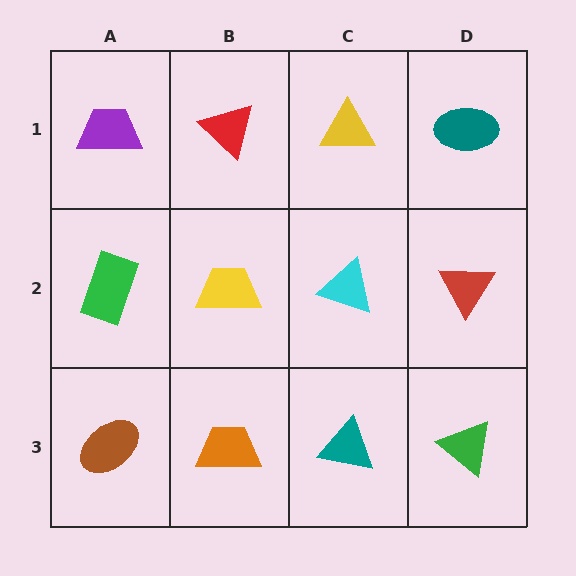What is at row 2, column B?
A yellow trapezoid.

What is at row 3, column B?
An orange trapezoid.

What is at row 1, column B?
A red triangle.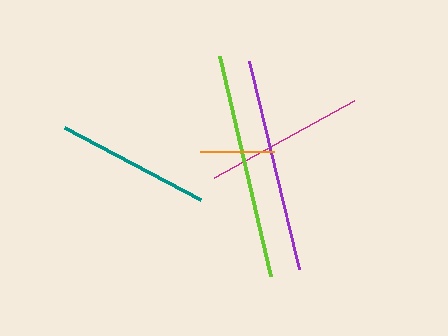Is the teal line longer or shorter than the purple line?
The purple line is longer than the teal line.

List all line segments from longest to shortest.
From longest to shortest: lime, purple, magenta, teal, orange.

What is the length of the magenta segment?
The magenta segment is approximately 159 pixels long.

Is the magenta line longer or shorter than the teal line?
The magenta line is longer than the teal line.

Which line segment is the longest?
The lime line is the longest at approximately 226 pixels.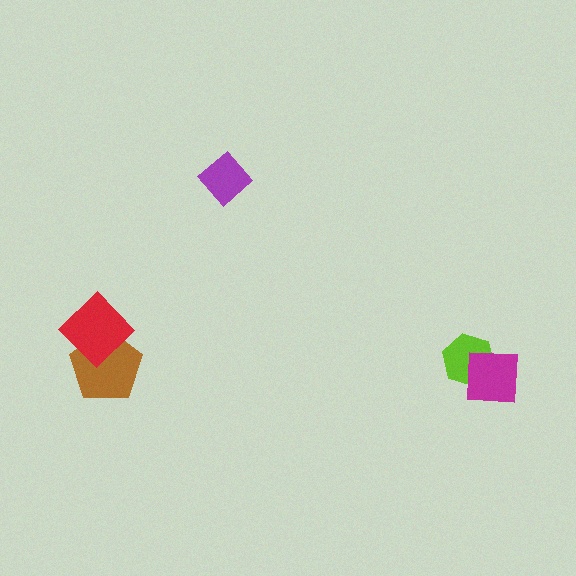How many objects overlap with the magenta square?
1 object overlaps with the magenta square.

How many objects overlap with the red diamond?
1 object overlaps with the red diamond.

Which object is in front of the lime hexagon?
The magenta square is in front of the lime hexagon.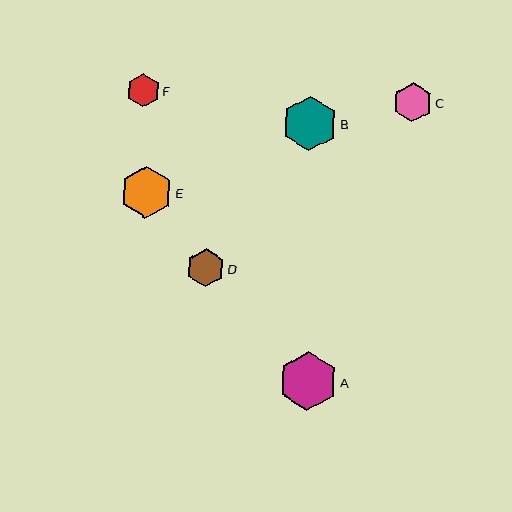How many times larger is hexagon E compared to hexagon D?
Hexagon E is approximately 1.4 times the size of hexagon D.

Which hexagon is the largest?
Hexagon A is the largest with a size of approximately 59 pixels.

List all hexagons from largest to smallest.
From largest to smallest: A, B, E, C, D, F.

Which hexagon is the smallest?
Hexagon F is the smallest with a size of approximately 33 pixels.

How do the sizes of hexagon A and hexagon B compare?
Hexagon A and hexagon B are approximately the same size.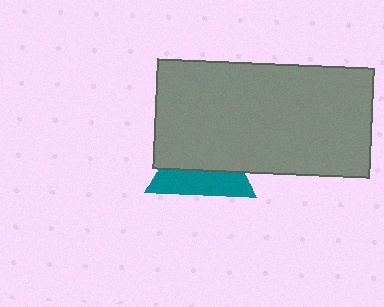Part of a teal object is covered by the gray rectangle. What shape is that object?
It is a triangle.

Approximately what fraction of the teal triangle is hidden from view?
Roughly 58% of the teal triangle is hidden behind the gray rectangle.